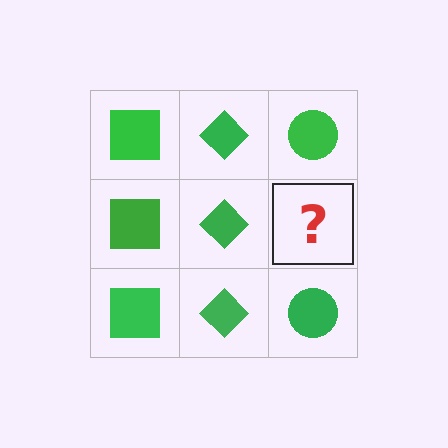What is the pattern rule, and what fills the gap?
The rule is that each column has a consistent shape. The gap should be filled with a green circle.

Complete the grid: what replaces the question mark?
The question mark should be replaced with a green circle.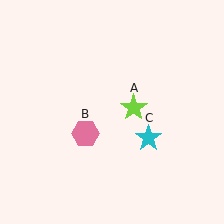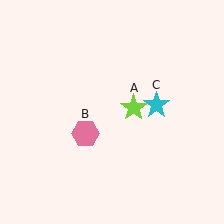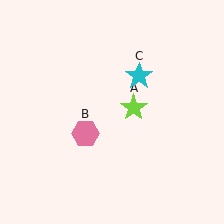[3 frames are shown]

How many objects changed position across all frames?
1 object changed position: cyan star (object C).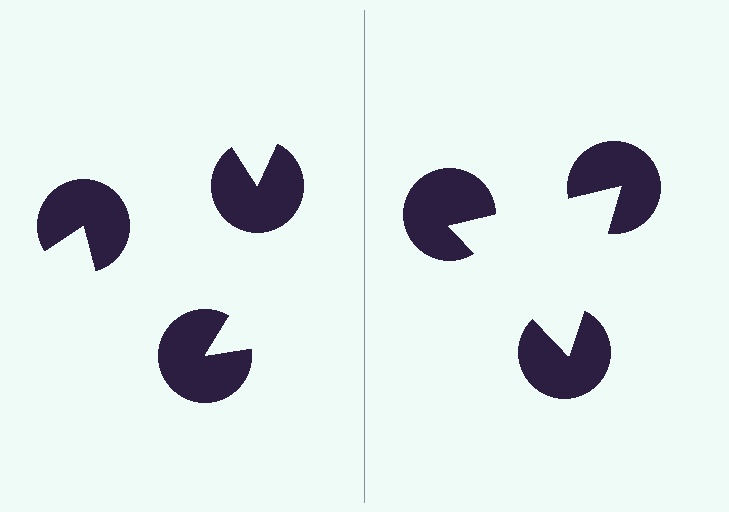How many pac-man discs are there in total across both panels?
6 — 3 on each side.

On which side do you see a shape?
An illusory triangle appears on the right side. On the left side the wedge cuts are rotated, so no coherent shape forms.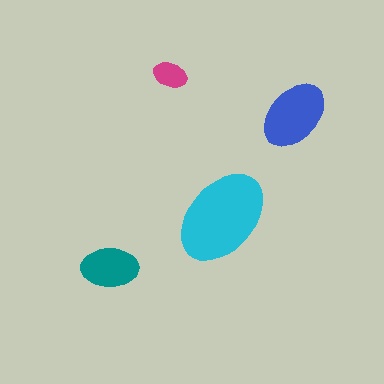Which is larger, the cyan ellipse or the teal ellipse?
The cyan one.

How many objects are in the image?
There are 4 objects in the image.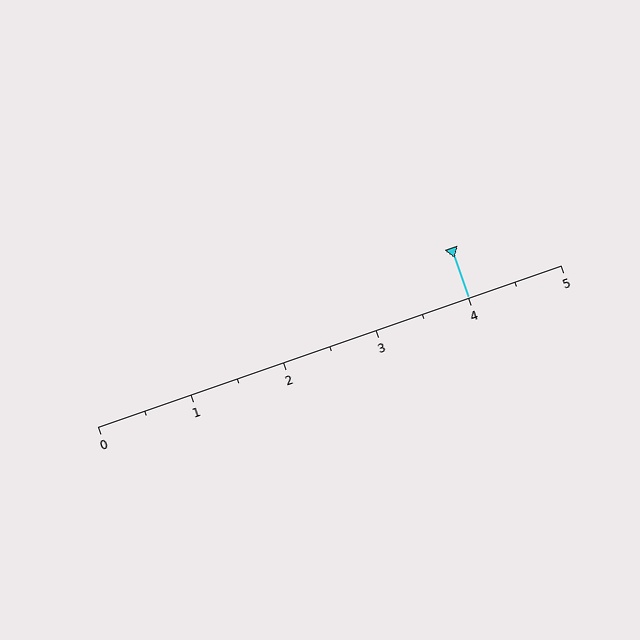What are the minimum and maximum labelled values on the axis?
The axis runs from 0 to 5.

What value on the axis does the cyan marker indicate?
The marker indicates approximately 4.